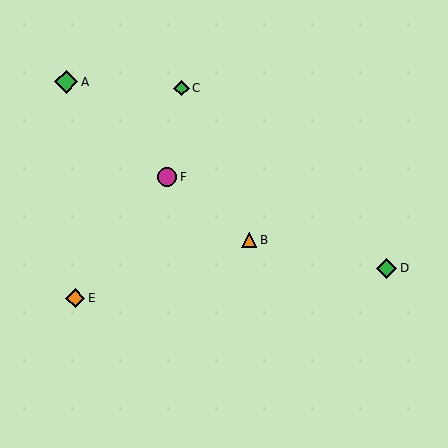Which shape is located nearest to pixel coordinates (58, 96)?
The green diamond (labeled A) at (66, 82) is nearest to that location.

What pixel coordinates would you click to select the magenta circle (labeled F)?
Click at (167, 177) to select the magenta circle F.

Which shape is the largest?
The green diamond (labeled A) is the largest.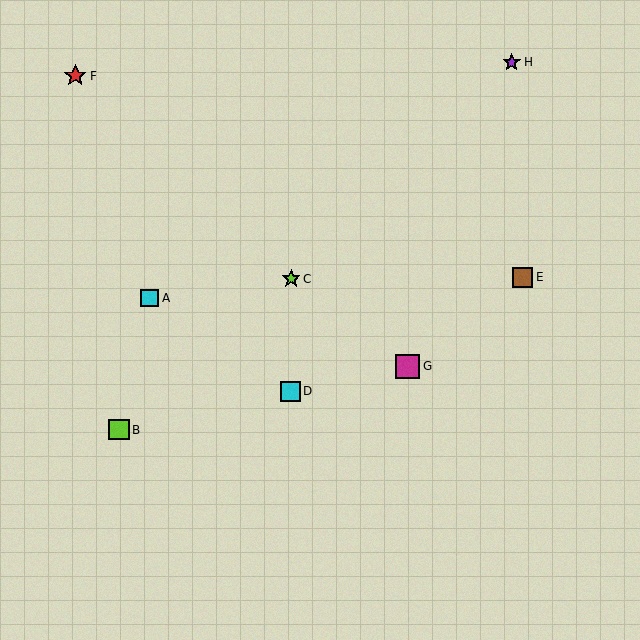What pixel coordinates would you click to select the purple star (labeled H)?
Click at (512, 63) to select the purple star H.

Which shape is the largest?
The magenta square (labeled G) is the largest.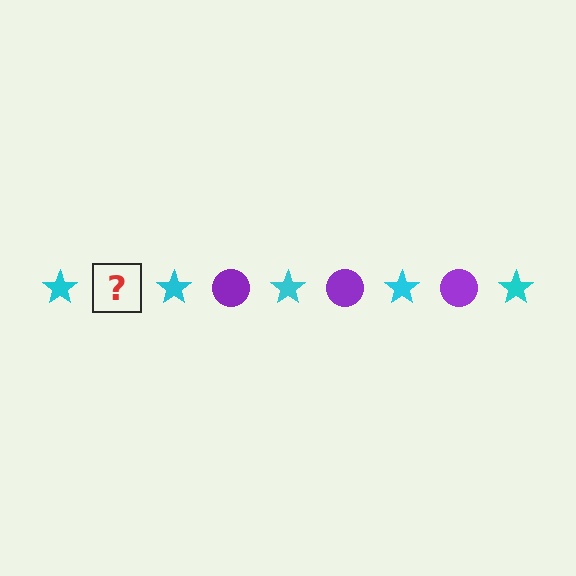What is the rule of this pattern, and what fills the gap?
The rule is that the pattern alternates between cyan star and purple circle. The gap should be filled with a purple circle.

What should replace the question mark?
The question mark should be replaced with a purple circle.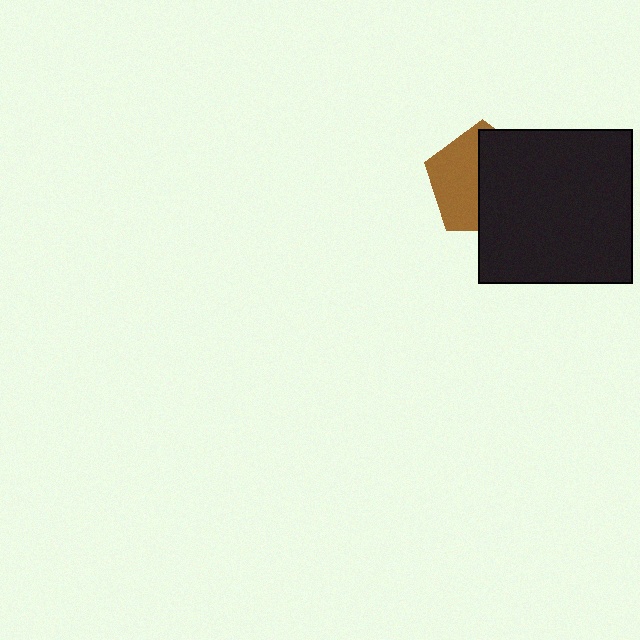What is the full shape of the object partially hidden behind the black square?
The partially hidden object is a brown pentagon.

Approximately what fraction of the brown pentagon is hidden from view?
Roughly 55% of the brown pentagon is hidden behind the black square.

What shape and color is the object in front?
The object in front is a black square.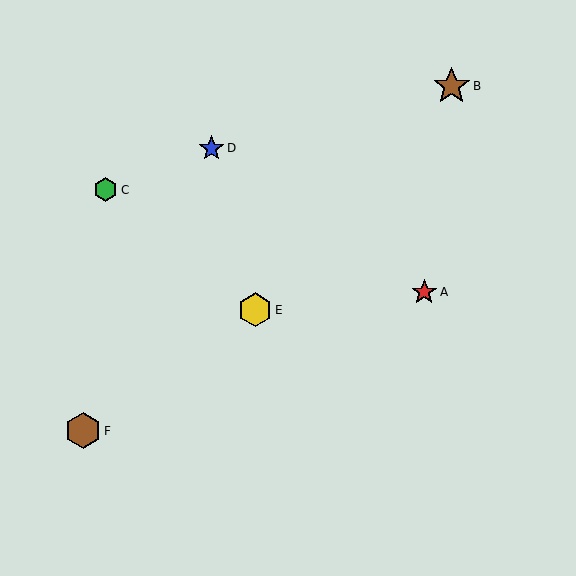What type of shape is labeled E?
Shape E is a yellow hexagon.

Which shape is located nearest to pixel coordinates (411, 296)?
The red star (labeled A) at (424, 292) is nearest to that location.